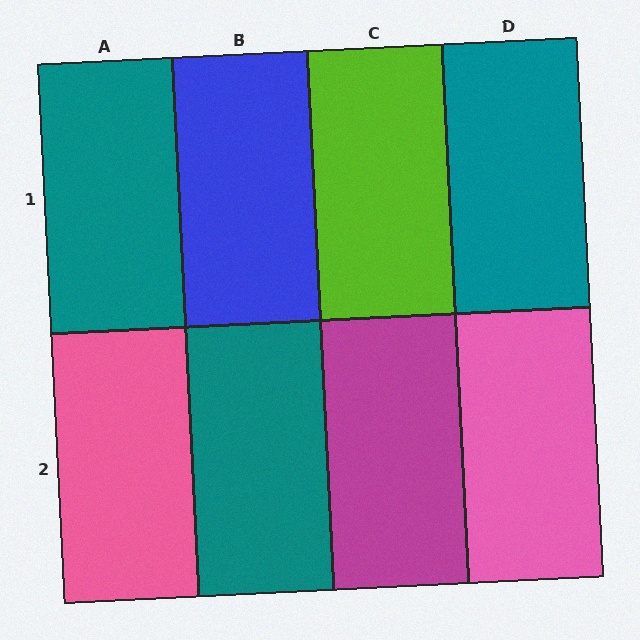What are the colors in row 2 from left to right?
Pink, teal, magenta, pink.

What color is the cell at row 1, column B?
Blue.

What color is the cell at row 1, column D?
Teal.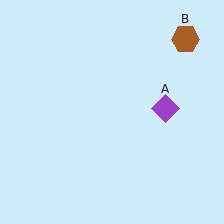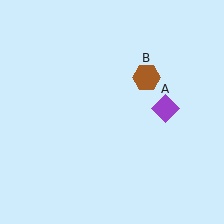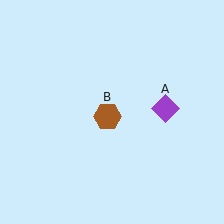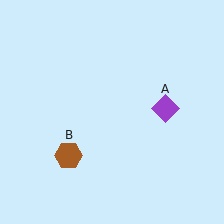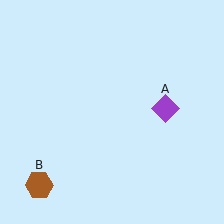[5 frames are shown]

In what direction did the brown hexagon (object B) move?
The brown hexagon (object B) moved down and to the left.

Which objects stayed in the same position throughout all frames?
Purple diamond (object A) remained stationary.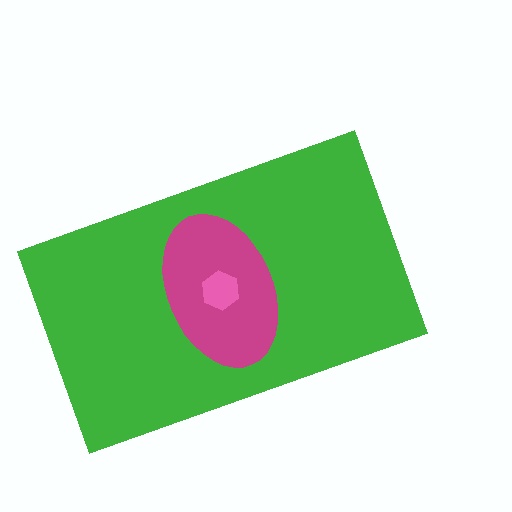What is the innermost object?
The pink hexagon.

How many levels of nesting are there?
3.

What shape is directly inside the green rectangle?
The magenta ellipse.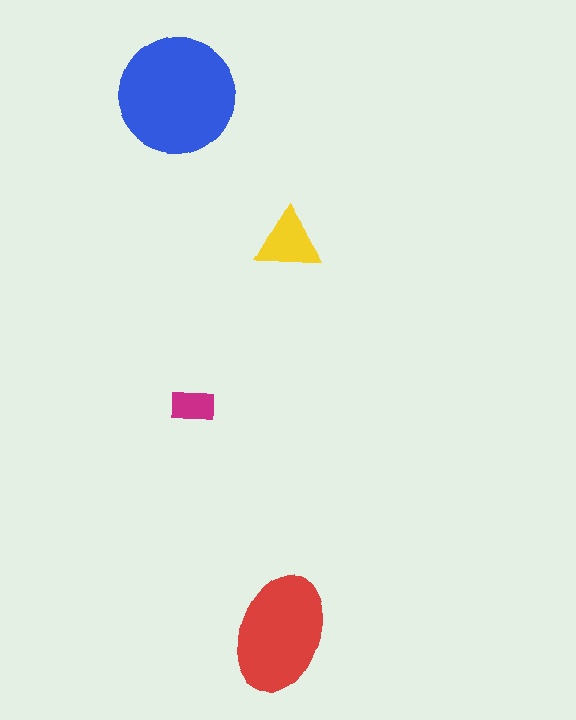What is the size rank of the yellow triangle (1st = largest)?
3rd.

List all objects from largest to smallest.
The blue circle, the red ellipse, the yellow triangle, the magenta rectangle.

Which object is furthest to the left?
The blue circle is leftmost.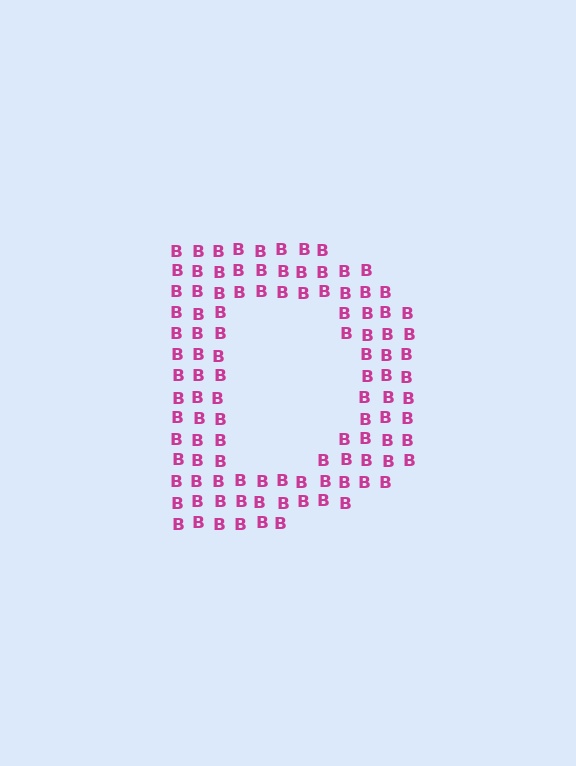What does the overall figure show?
The overall figure shows the letter D.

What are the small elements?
The small elements are letter B's.